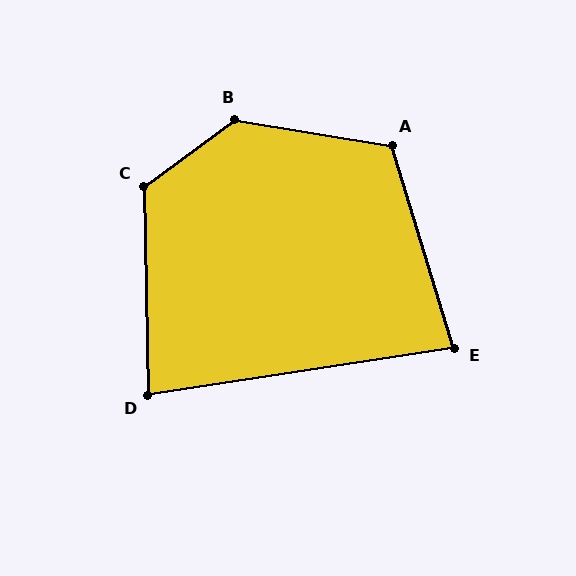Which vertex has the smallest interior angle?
E, at approximately 82 degrees.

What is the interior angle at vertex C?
Approximately 125 degrees (obtuse).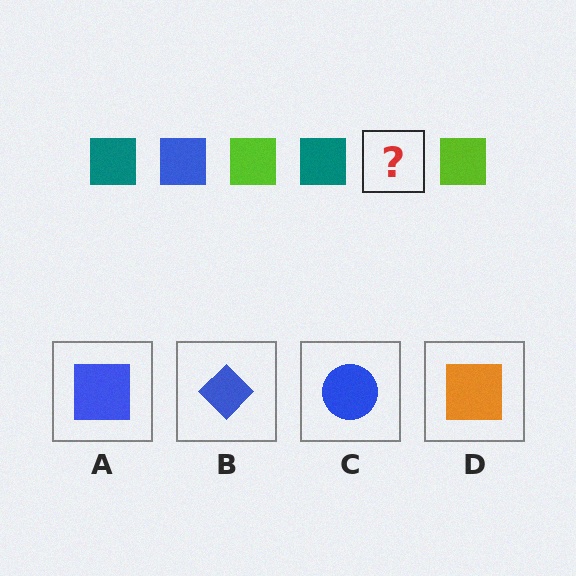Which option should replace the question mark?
Option A.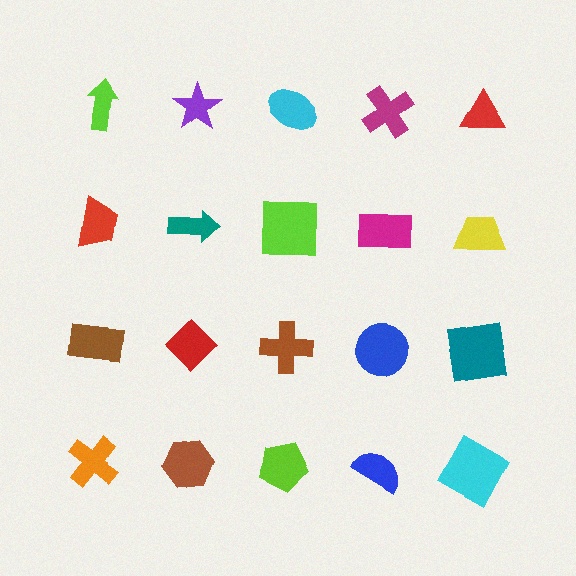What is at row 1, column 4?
A magenta cross.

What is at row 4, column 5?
A cyan square.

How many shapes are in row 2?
5 shapes.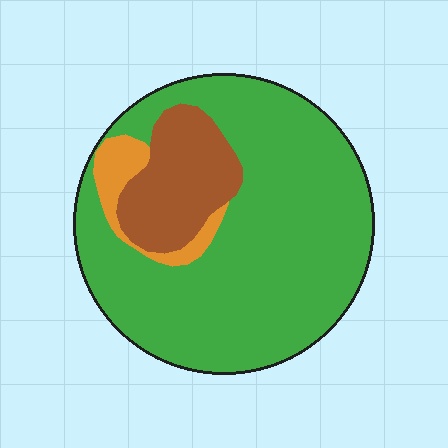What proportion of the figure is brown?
Brown takes up about one sixth (1/6) of the figure.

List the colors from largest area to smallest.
From largest to smallest: green, brown, orange.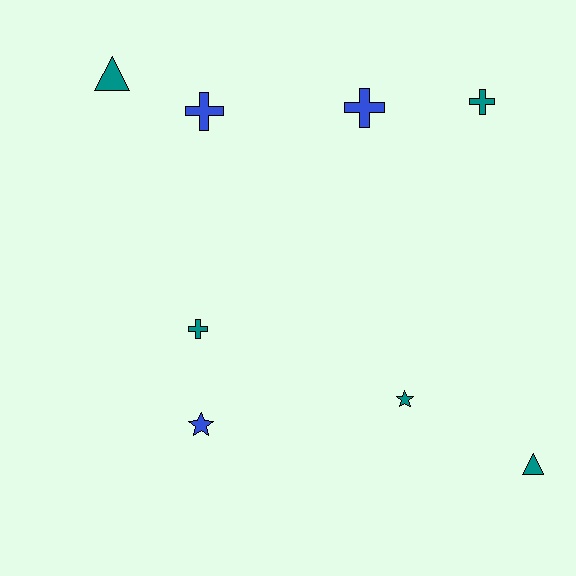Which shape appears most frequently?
Cross, with 4 objects.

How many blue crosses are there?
There are 2 blue crosses.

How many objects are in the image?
There are 8 objects.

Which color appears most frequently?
Teal, with 5 objects.